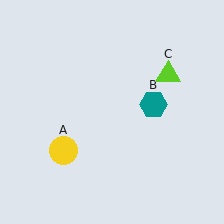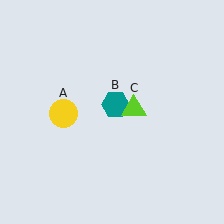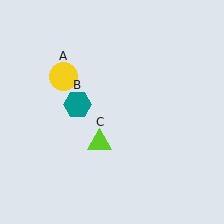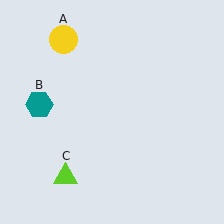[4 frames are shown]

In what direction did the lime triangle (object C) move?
The lime triangle (object C) moved down and to the left.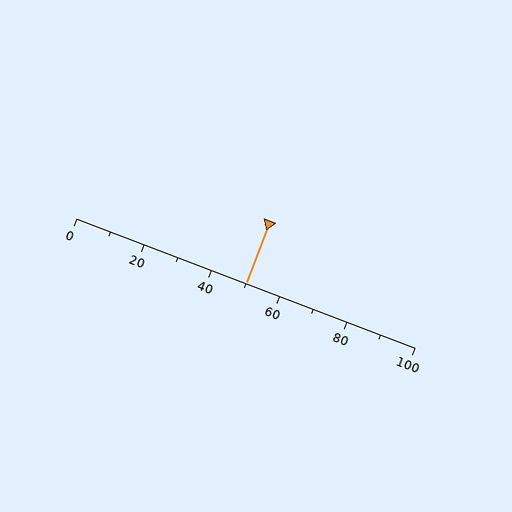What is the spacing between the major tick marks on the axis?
The major ticks are spaced 20 apart.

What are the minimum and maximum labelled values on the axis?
The axis runs from 0 to 100.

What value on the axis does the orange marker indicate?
The marker indicates approximately 50.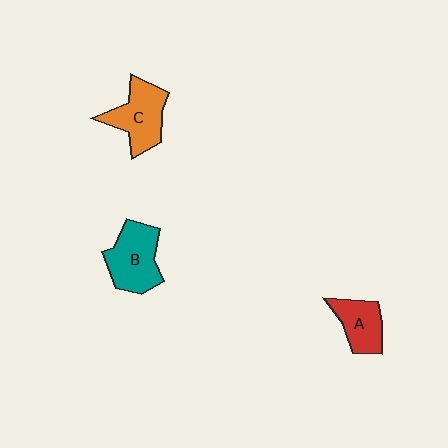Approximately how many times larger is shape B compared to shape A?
Approximately 1.4 times.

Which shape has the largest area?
Shape B (teal).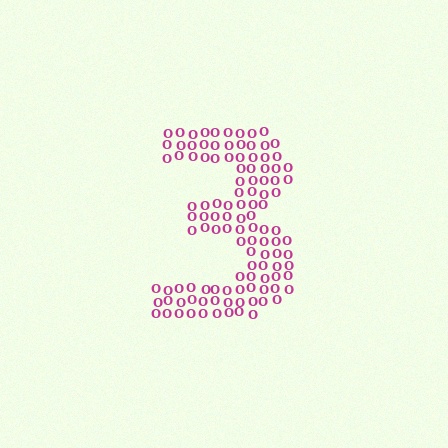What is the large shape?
The large shape is the digit 3.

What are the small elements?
The small elements are letter O's.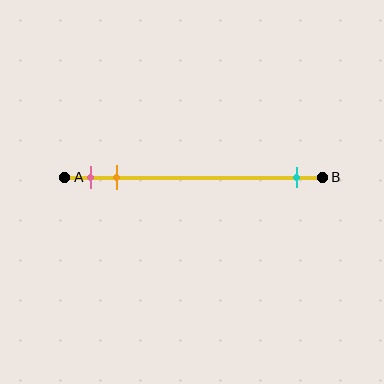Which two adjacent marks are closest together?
The pink and orange marks are the closest adjacent pair.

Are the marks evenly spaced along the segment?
No, the marks are not evenly spaced.